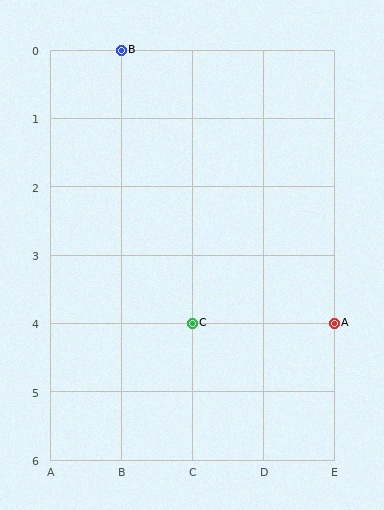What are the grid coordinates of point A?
Point A is at grid coordinates (E, 4).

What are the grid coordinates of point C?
Point C is at grid coordinates (C, 4).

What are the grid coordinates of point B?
Point B is at grid coordinates (B, 0).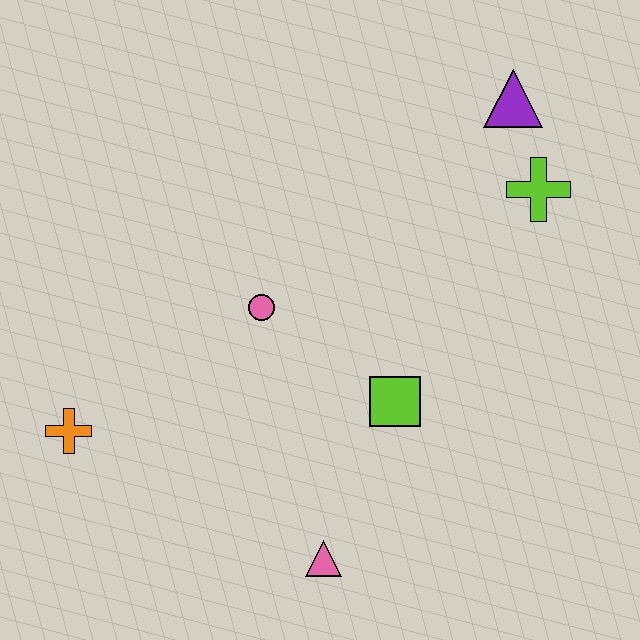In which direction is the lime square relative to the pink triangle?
The lime square is above the pink triangle.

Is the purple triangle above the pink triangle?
Yes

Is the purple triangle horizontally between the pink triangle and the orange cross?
No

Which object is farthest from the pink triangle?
The purple triangle is farthest from the pink triangle.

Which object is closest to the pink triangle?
The lime square is closest to the pink triangle.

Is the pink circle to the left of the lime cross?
Yes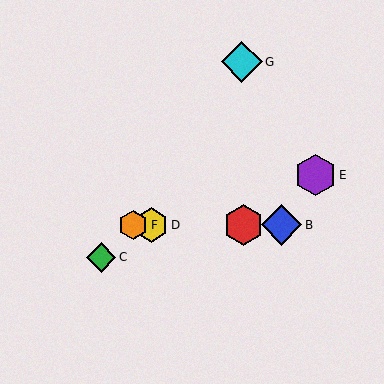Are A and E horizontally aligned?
No, A is at y≈225 and E is at y≈175.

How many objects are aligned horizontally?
4 objects (A, B, D, F) are aligned horizontally.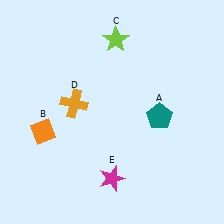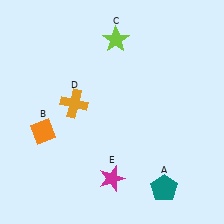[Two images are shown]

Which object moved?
The teal pentagon (A) moved down.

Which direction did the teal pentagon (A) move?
The teal pentagon (A) moved down.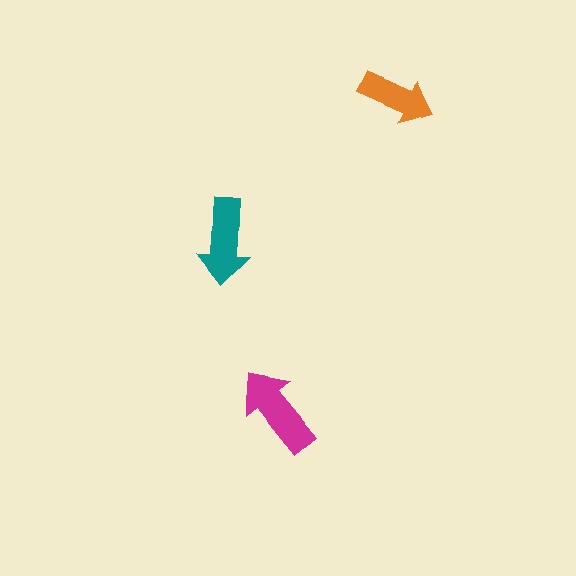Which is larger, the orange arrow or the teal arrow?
The teal one.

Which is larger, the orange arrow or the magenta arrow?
The magenta one.